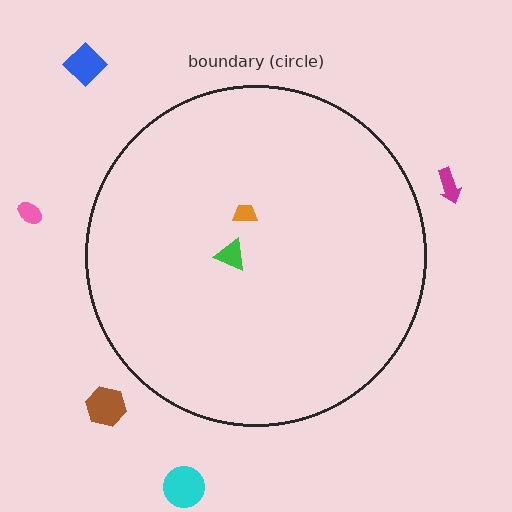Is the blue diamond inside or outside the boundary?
Outside.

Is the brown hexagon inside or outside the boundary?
Outside.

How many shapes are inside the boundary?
2 inside, 5 outside.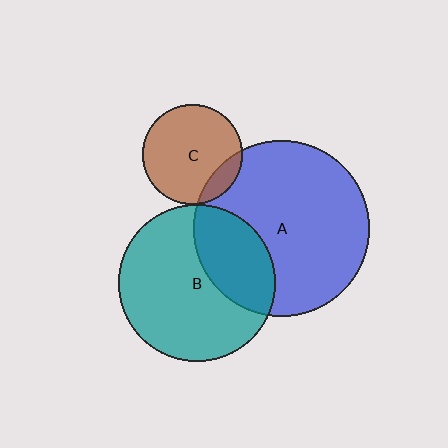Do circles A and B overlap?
Yes.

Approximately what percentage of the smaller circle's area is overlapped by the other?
Approximately 30%.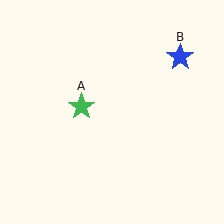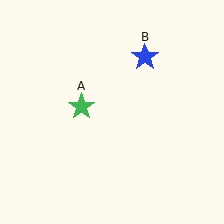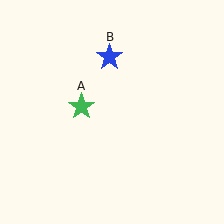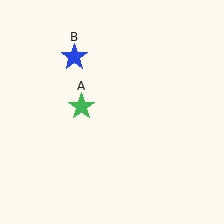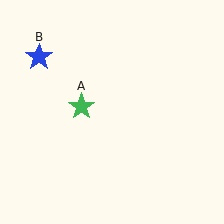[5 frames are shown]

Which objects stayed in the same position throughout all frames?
Green star (object A) remained stationary.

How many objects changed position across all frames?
1 object changed position: blue star (object B).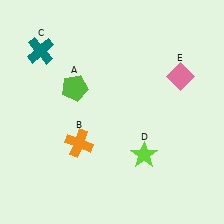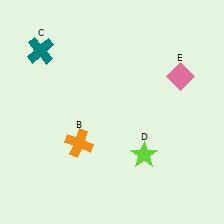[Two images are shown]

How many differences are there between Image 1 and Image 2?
There is 1 difference between the two images.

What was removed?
The lime pentagon (A) was removed in Image 2.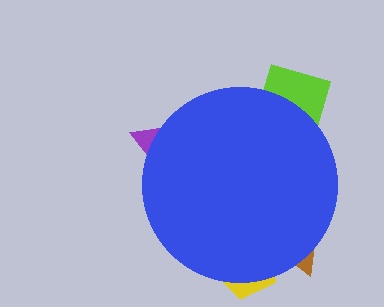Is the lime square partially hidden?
Yes, the lime square is partially hidden behind the blue circle.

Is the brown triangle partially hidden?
Yes, the brown triangle is partially hidden behind the blue circle.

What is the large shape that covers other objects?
A blue circle.